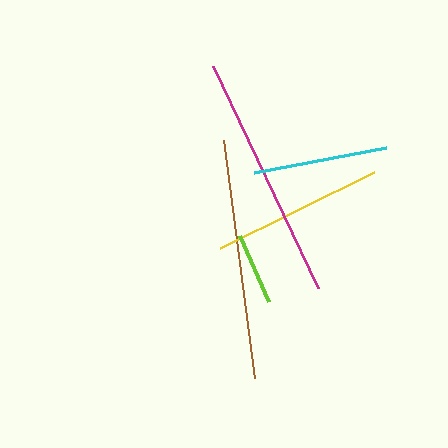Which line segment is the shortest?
The lime line is the shortest at approximately 72 pixels.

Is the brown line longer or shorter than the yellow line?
The brown line is longer than the yellow line.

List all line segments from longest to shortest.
From longest to shortest: magenta, brown, yellow, cyan, lime.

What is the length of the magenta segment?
The magenta segment is approximately 245 pixels long.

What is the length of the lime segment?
The lime segment is approximately 72 pixels long.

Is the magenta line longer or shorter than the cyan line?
The magenta line is longer than the cyan line.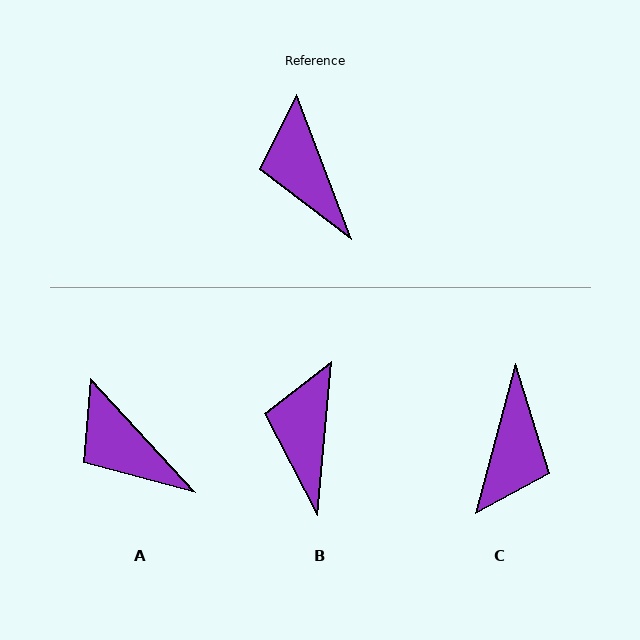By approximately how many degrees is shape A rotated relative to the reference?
Approximately 22 degrees counter-clockwise.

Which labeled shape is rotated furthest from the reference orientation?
C, about 145 degrees away.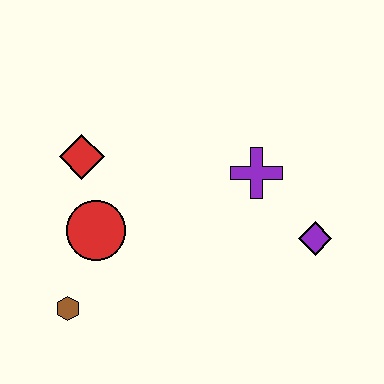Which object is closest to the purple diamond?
The purple cross is closest to the purple diamond.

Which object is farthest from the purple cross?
The brown hexagon is farthest from the purple cross.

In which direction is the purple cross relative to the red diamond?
The purple cross is to the right of the red diamond.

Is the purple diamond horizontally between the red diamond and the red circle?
No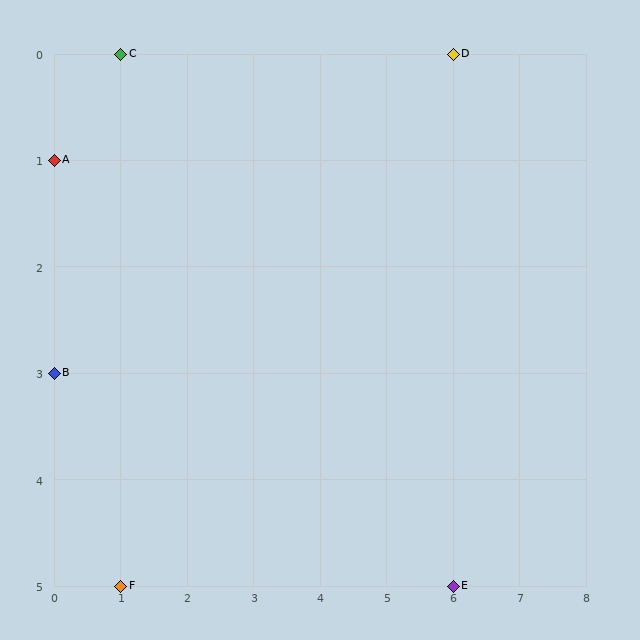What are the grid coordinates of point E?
Point E is at grid coordinates (6, 5).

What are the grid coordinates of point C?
Point C is at grid coordinates (1, 0).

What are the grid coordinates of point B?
Point B is at grid coordinates (0, 3).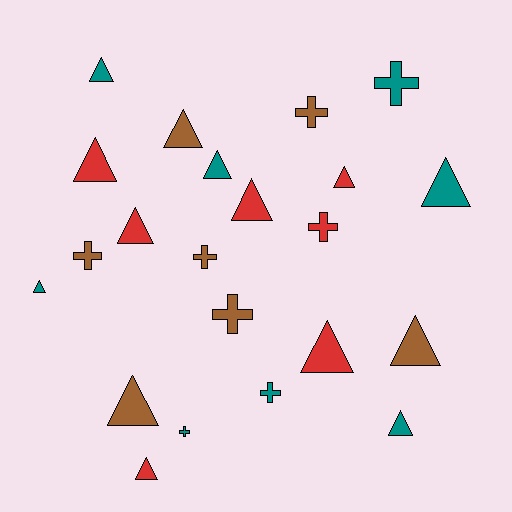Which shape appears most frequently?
Triangle, with 14 objects.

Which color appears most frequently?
Teal, with 8 objects.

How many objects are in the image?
There are 22 objects.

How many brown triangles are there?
There are 3 brown triangles.